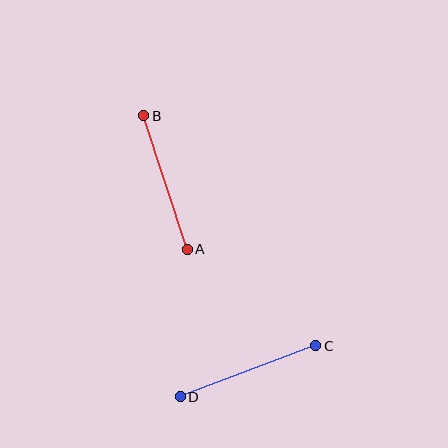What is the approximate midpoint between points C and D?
The midpoint is at approximately (248, 371) pixels.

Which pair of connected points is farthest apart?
Points C and D are farthest apart.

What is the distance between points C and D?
The distance is approximately 145 pixels.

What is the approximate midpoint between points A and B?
The midpoint is at approximately (166, 183) pixels.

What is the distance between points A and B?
The distance is approximately 140 pixels.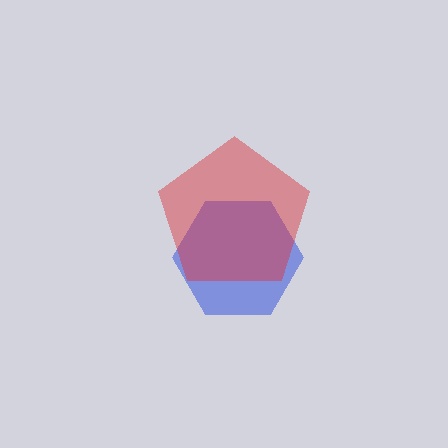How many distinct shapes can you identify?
There are 2 distinct shapes: a blue hexagon, a red pentagon.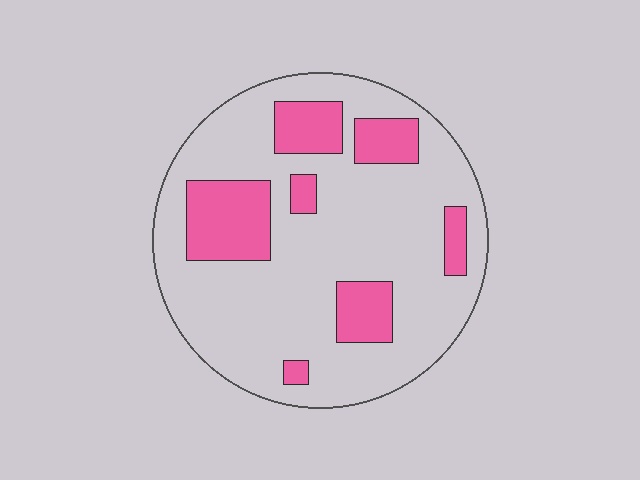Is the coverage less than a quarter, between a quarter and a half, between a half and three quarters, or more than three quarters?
Less than a quarter.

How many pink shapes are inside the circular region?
7.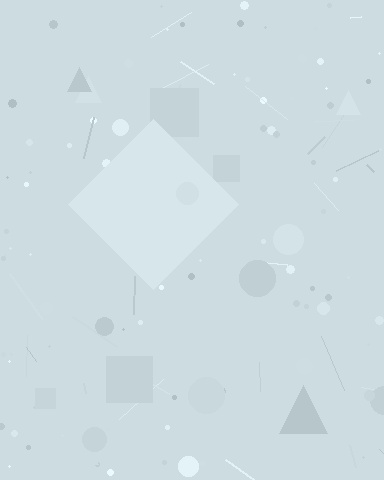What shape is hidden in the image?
A diamond is hidden in the image.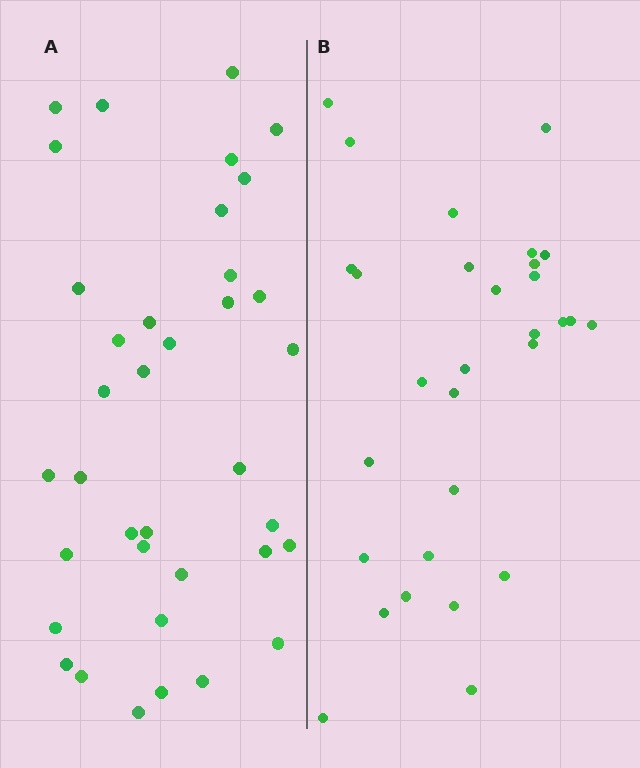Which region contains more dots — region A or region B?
Region A (the left region) has more dots.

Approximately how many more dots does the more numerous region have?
Region A has roughly 8 or so more dots than region B.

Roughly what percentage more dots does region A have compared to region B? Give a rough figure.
About 25% more.